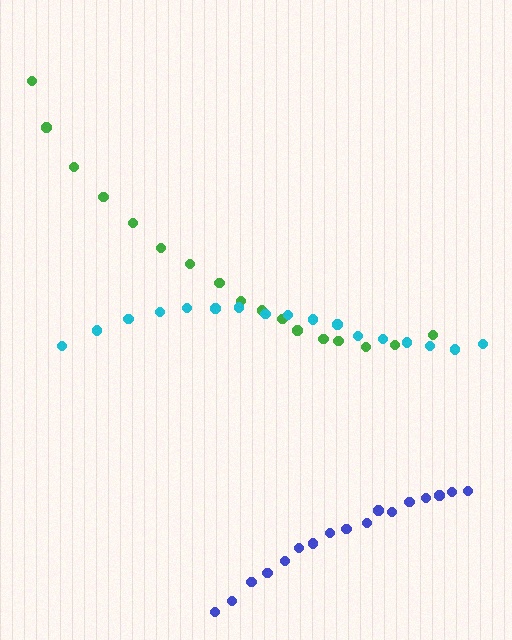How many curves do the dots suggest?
There are 3 distinct paths.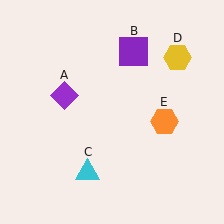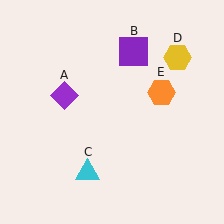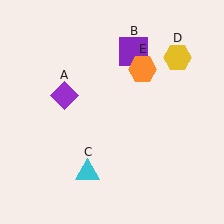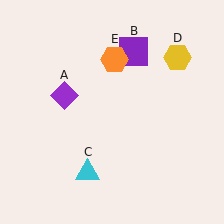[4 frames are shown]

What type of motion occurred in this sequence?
The orange hexagon (object E) rotated counterclockwise around the center of the scene.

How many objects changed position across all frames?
1 object changed position: orange hexagon (object E).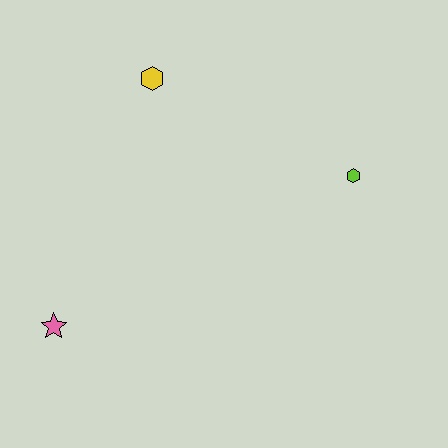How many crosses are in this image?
There are no crosses.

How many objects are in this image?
There are 3 objects.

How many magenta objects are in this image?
There are no magenta objects.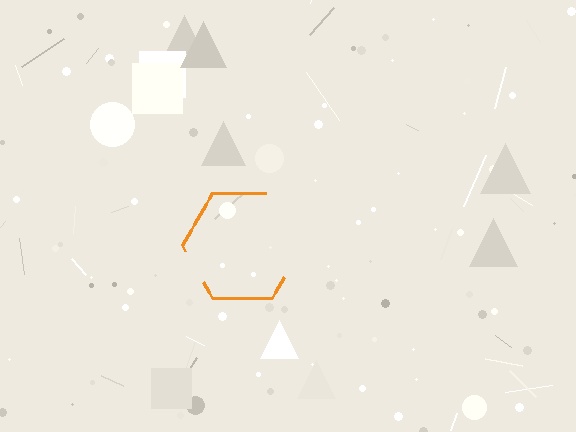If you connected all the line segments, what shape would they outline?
They would outline a hexagon.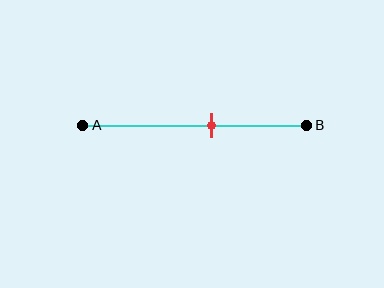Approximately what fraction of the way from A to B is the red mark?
The red mark is approximately 55% of the way from A to B.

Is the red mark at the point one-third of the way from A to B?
No, the mark is at about 55% from A, not at the 33% one-third point.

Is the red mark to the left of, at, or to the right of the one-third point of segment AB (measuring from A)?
The red mark is to the right of the one-third point of segment AB.